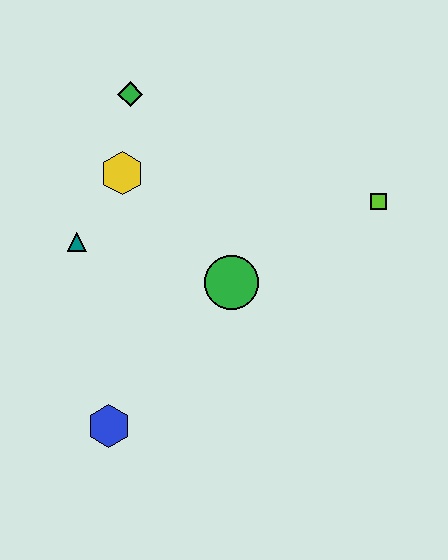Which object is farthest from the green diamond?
The blue hexagon is farthest from the green diamond.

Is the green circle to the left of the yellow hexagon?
No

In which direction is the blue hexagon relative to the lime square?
The blue hexagon is to the left of the lime square.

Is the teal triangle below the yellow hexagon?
Yes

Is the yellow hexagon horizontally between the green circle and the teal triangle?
Yes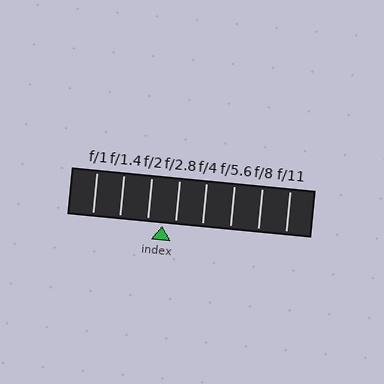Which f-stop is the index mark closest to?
The index mark is closest to f/2.8.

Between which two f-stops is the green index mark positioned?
The index mark is between f/2 and f/2.8.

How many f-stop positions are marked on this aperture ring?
There are 8 f-stop positions marked.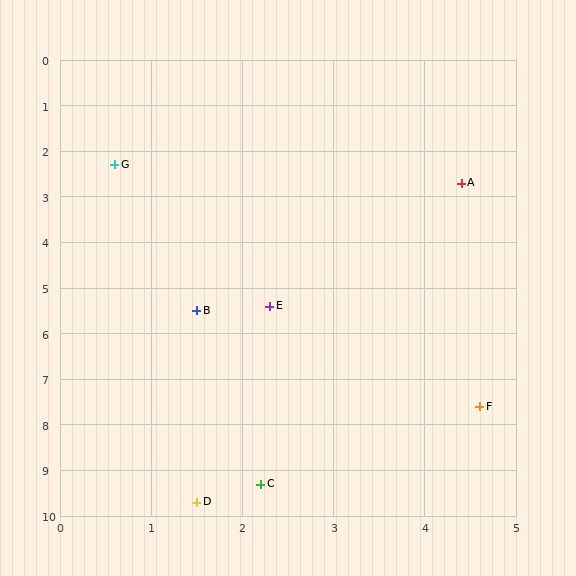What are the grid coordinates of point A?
Point A is at approximately (4.4, 2.7).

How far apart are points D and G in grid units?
Points D and G are about 7.5 grid units apart.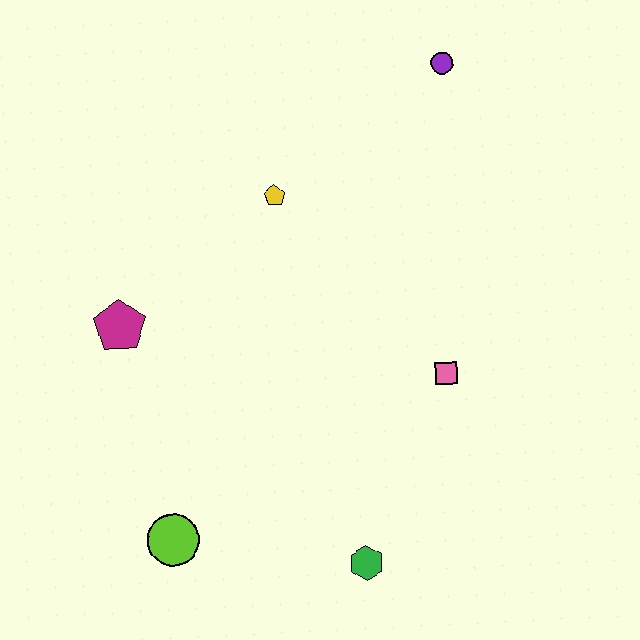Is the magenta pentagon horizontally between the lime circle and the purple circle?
No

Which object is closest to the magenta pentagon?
The yellow pentagon is closest to the magenta pentagon.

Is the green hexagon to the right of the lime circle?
Yes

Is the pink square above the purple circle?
No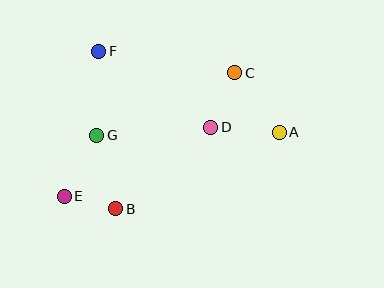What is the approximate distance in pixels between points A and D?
The distance between A and D is approximately 69 pixels.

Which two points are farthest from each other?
Points A and E are farthest from each other.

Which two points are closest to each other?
Points B and E are closest to each other.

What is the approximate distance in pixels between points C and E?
The distance between C and E is approximately 211 pixels.